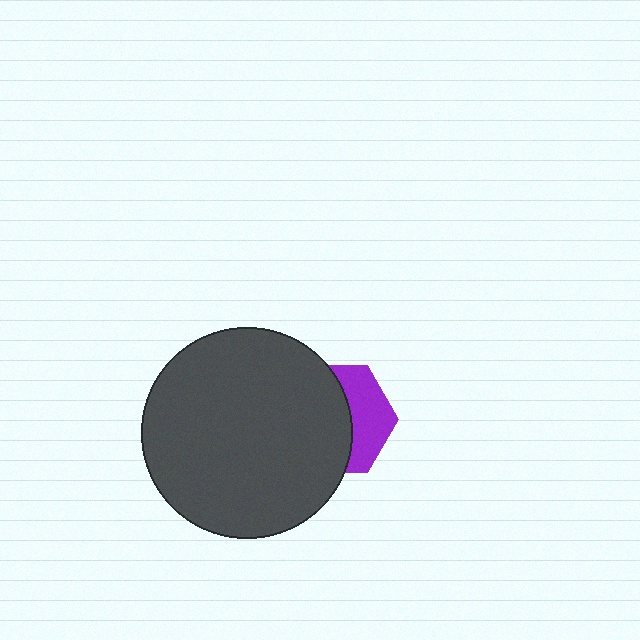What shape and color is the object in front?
The object in front is a dark gray circle.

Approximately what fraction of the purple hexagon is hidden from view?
Roughly 61% of the purple hexagon is hidden behind the dark gray circle.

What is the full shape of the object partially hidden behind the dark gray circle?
The partially hidden object is a purple hexagon.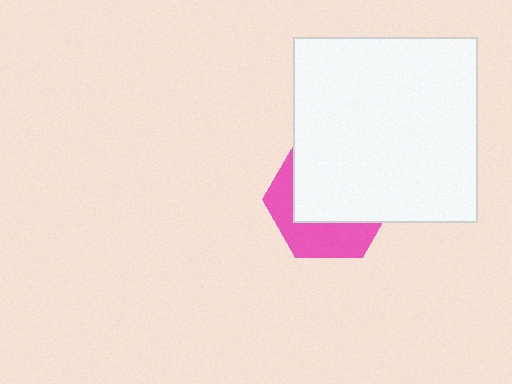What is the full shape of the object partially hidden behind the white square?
The partially hidden object is a pink hexagon.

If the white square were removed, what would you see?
You would see the complete pink hexagon.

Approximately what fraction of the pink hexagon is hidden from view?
Roughly 62% of the pink hexagon is hidden behind the white square.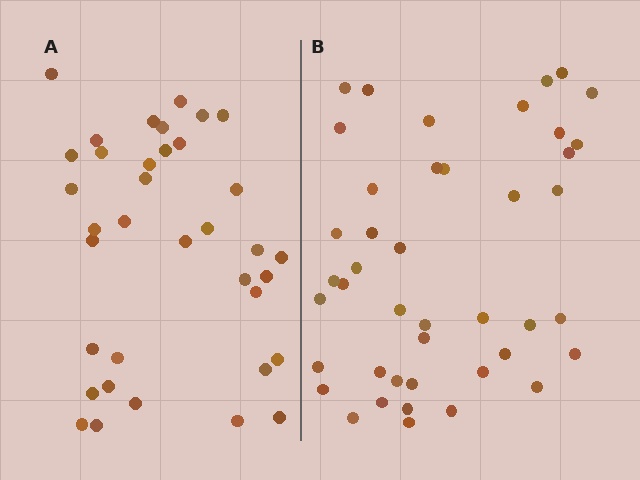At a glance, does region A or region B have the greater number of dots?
Region B (the right region) has more dots.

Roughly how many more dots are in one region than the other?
Region B has roughly 8 or so more dots than region A.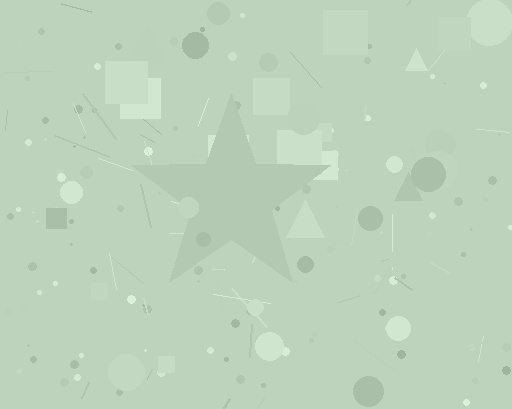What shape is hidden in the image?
A star is hidden in the image.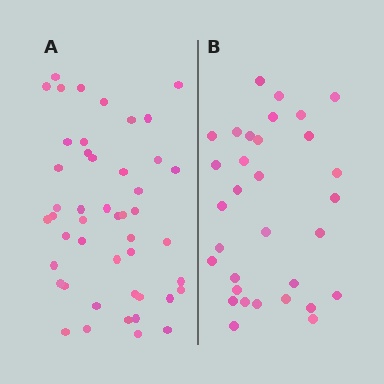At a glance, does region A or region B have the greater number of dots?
Region A (the left region) has more dots.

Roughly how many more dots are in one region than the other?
Region A has approximately 15 more dots than region B.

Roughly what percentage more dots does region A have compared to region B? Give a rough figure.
About 45% more.